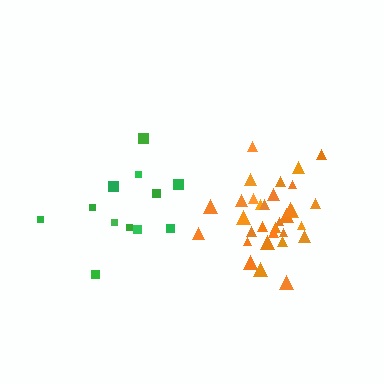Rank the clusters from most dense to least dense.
orange, green.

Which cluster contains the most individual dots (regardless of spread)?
Orange (32).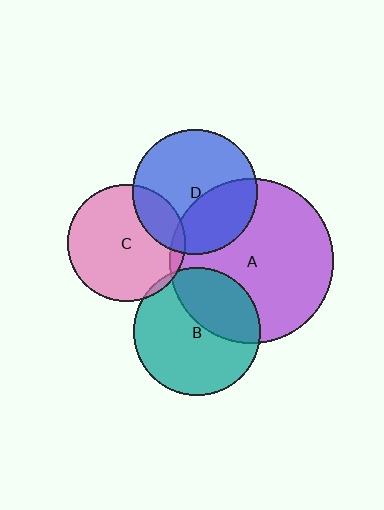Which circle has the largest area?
Circle A (purple).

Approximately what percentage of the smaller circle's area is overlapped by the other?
Approximately 35%.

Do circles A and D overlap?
Yes.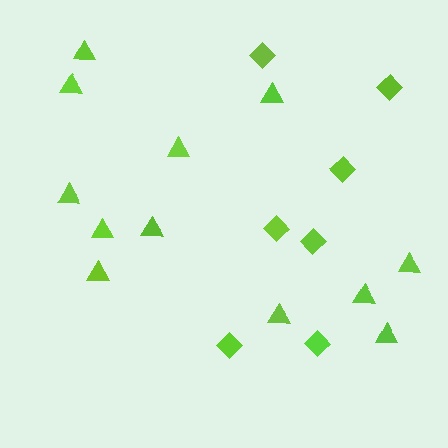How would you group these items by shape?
There are 2 groups: one group of diamonds (7) and one group of triangles (12).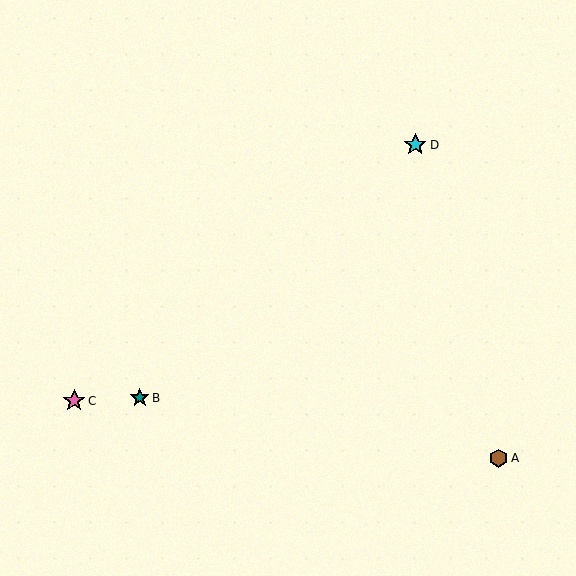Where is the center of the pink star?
The center of the pink star is at (74, 401).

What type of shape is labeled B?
Shape B is a teal star.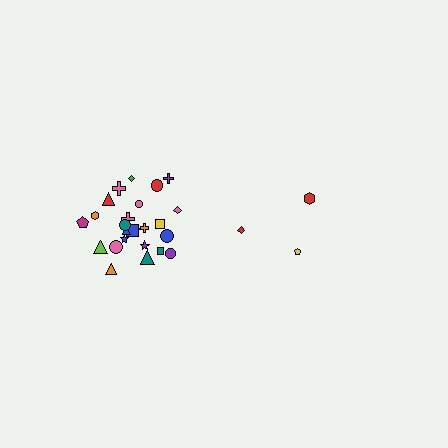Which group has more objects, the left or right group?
The left group.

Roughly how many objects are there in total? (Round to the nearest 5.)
Roughly 30 objects in total.